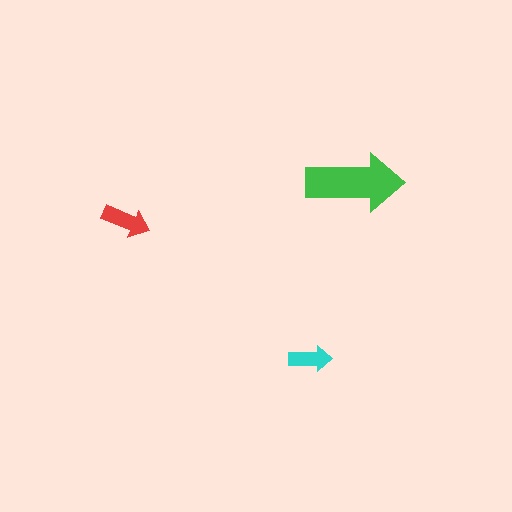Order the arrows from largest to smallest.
the green one, the red one, the cyan one.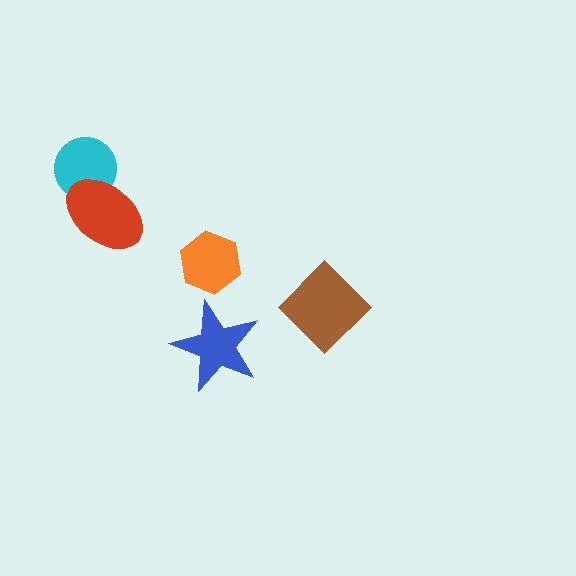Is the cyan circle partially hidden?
Yes, it is partially covered by another shape.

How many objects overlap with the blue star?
0 objects overlap with the blue star.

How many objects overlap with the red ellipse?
1 object overlaps with the red ellipse.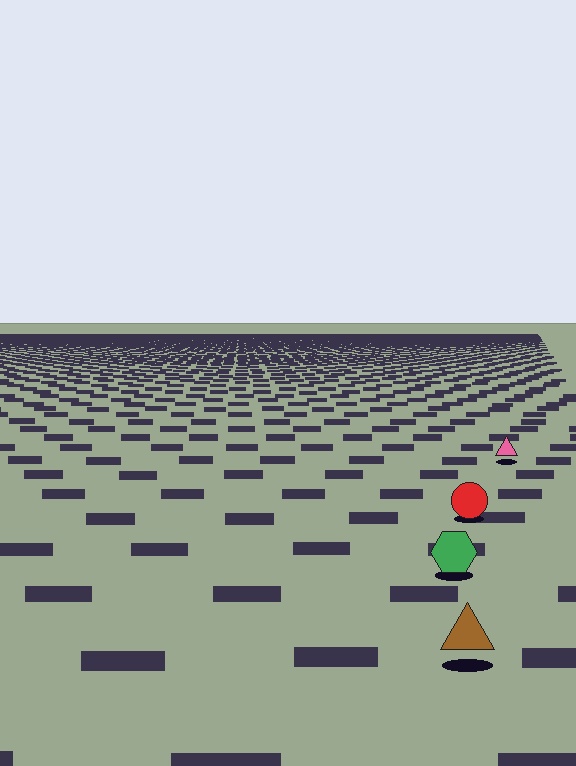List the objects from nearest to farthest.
From nearest to farthest: the brown triangle, the green hexagon, the red circle, the pink triangle.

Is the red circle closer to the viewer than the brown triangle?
No. The brown triangle is closer — you can tell from the texture gradient: the ground texture is coarser near it.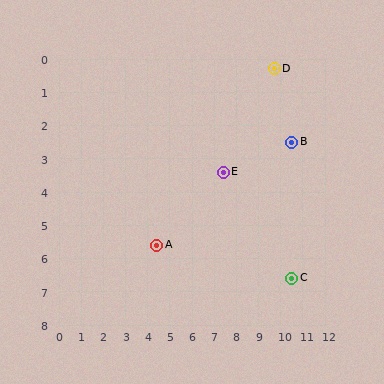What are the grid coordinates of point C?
Point C is at approximately (10.5, 6.6).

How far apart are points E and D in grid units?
Points E and D are about 3.9 grid units apart.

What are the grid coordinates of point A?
Point A is at approximately (4.4, 5.6).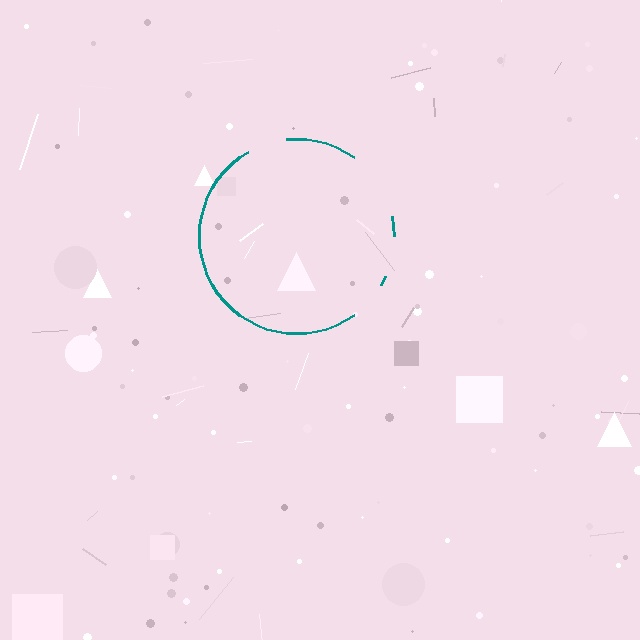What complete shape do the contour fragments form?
The contour fragments form a circle.